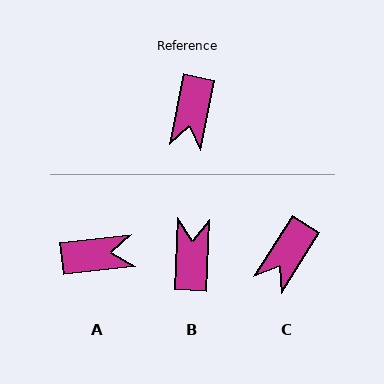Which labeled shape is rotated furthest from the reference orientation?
B, about 171 degrees away.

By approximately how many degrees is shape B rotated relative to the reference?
Approximately 171 degrees clockwise.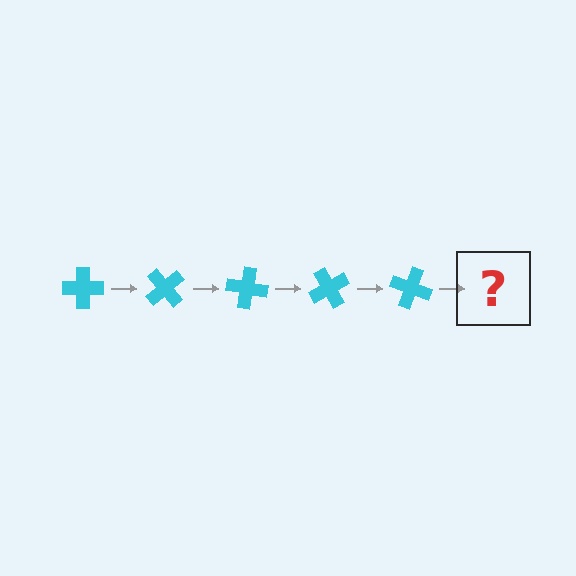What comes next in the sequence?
The next element should be a cyan cross rotated 250 degrees.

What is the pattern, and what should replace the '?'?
The pattern is that the cross rotates 50 degrees each step. The '?' should be a cyan cross rotated 250 degrees.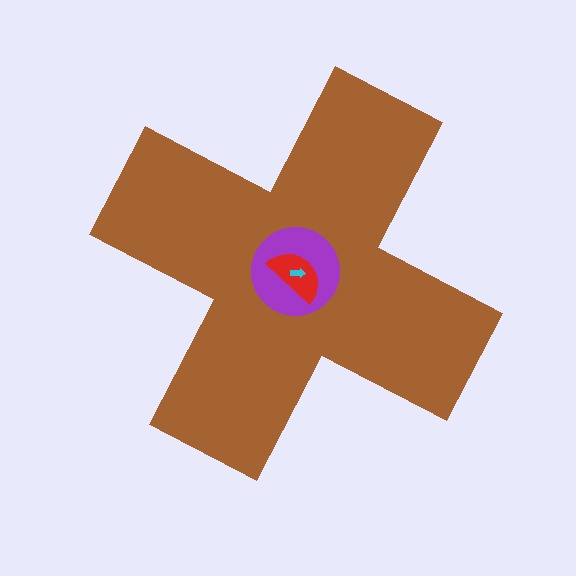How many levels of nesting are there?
4.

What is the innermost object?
The cyan arrow.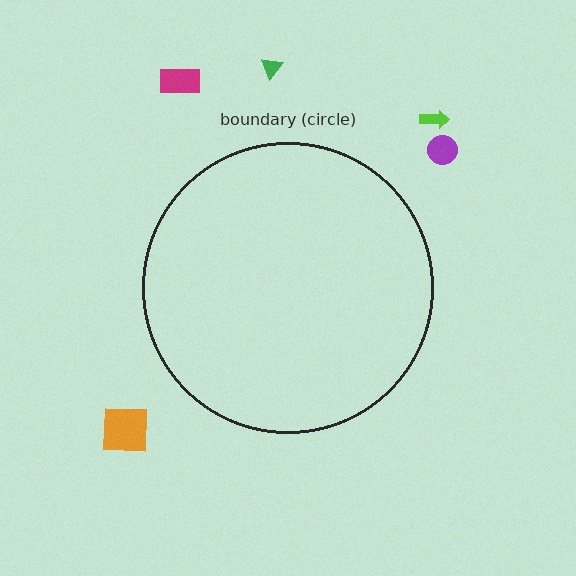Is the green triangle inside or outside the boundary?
Outside.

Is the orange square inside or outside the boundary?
Outside.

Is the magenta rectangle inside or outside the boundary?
Outside.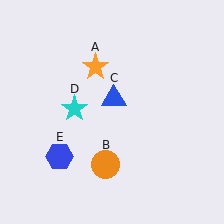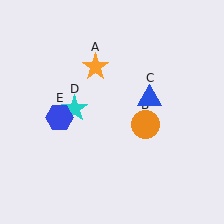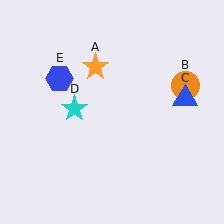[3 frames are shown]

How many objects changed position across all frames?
3 objects changed position: orange circle (object B), blue triangle (object C), blue hexagon (object E).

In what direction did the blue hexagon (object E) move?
The blue hexagon (object E) moved up.